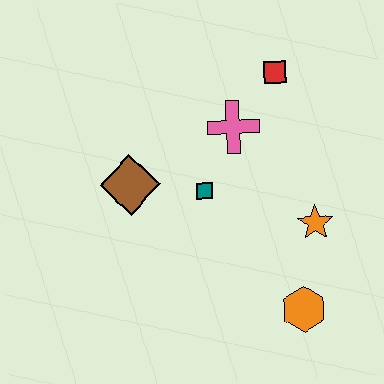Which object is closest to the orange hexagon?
The orange star is closest to the orange hexagon.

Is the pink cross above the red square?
No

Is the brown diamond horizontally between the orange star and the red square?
No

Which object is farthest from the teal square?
The orange hexagon is farthest from the teal square.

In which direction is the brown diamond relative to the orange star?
The brown diamond is to the left of the orange star.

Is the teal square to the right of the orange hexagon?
No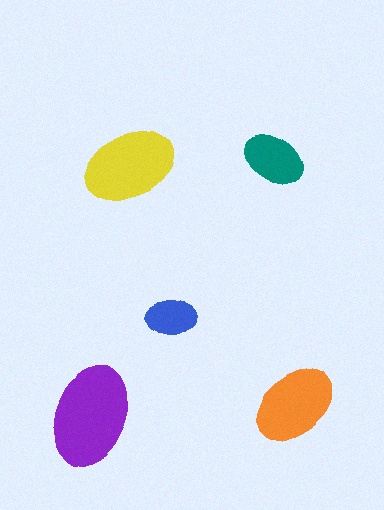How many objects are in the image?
There are 5 objects in the image.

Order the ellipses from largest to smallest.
the purple one, the yellow one, the orange one, the teal one, the blue one.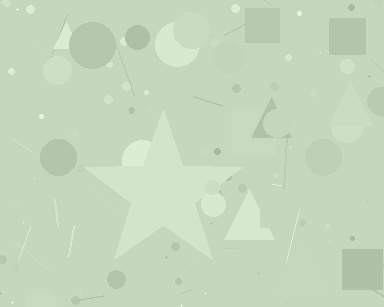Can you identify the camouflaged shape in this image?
The camouflaged shape is a star.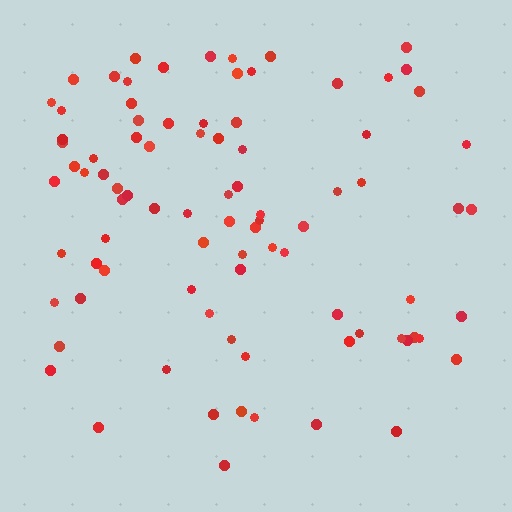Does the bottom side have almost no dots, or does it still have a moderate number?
Still a moderate number, just noticeably fewer than the top.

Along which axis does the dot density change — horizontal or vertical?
Vertical.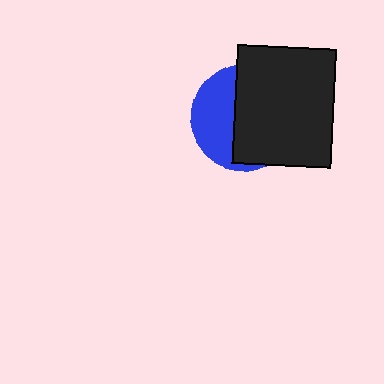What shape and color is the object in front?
The object in front is a black rectangle.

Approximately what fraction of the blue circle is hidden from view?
Roughly 61% of the blue circle is hidden behind the black rectangle.